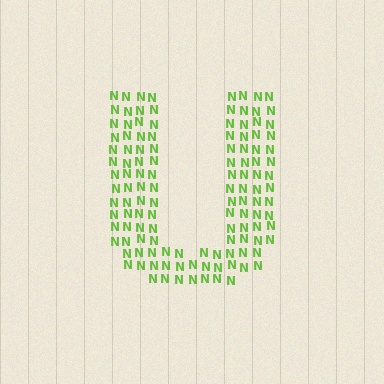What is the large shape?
The large shape is the letter U.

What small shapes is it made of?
It is made of small letter N's.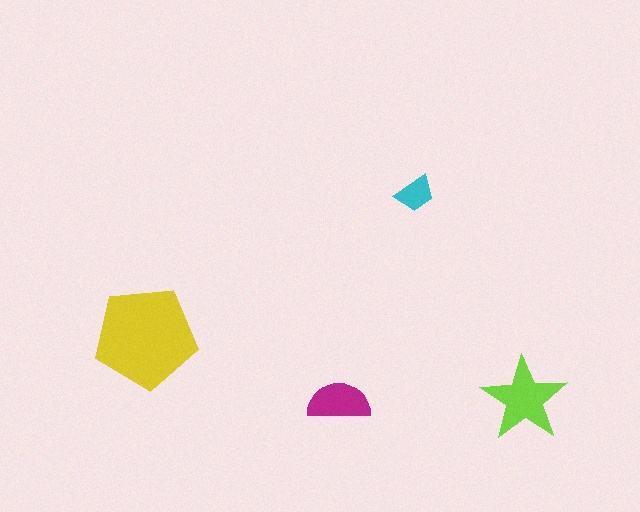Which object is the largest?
The yellow pentagon.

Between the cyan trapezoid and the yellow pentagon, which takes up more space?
The yellow pentagon.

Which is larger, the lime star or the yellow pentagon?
The yellow pentagon.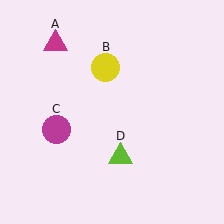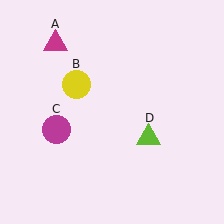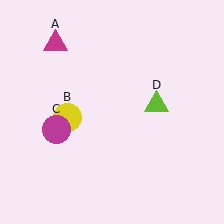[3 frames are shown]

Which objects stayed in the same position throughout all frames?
Magenta triangle (object A) and magenta circle (object C) remained stationary.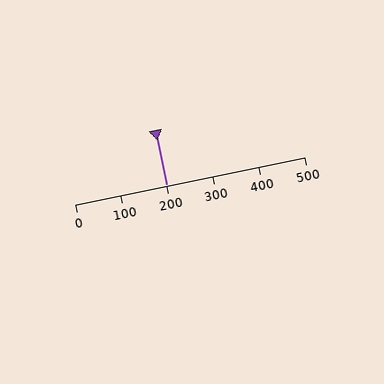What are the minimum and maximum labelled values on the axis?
The axis runs from 0 to 500.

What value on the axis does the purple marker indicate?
The marker indicates approximately 200.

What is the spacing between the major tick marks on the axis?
The major ticks are spaced 100 apart.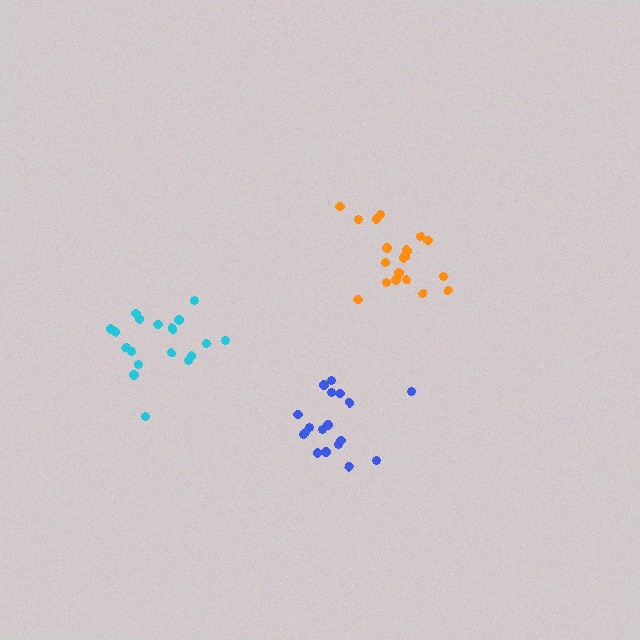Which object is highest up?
The orange cluster is topmost.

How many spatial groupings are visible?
There are 3 spatial groupings.